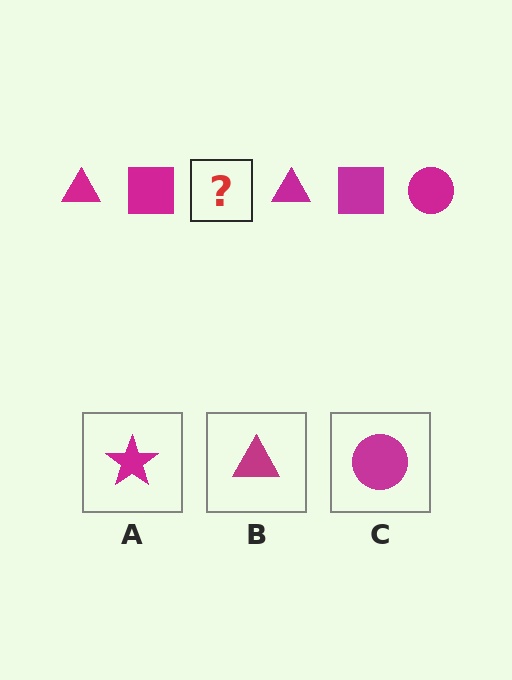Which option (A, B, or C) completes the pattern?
C.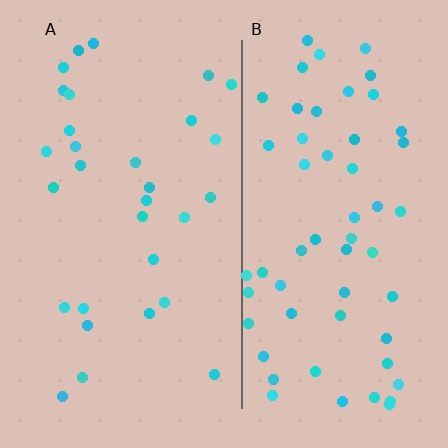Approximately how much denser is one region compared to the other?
Approximately 1.9× — region B over region A.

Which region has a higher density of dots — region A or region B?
B (the right).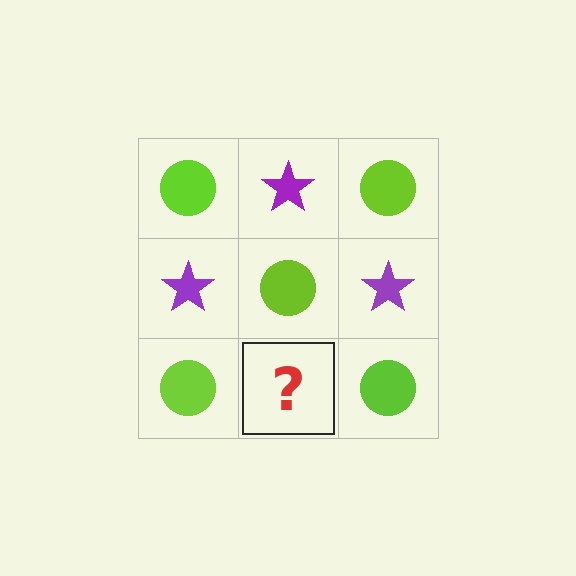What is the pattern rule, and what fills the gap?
The rule is that it alternates lime circle and purple star in a checkerboard pattern. The gap should be filled with a purple star.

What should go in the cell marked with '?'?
The missing cell should contain a purple star.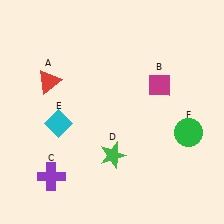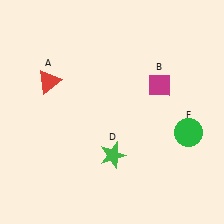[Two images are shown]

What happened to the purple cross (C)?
The purple cross (C) was removed in Image 2. It was in the bottom-left area of Image 1.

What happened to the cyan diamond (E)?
The cyan diamond (E) was removed in Image 2. It was in the bottom-left area of Image 1.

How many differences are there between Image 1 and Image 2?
There are 2 differences between the two images.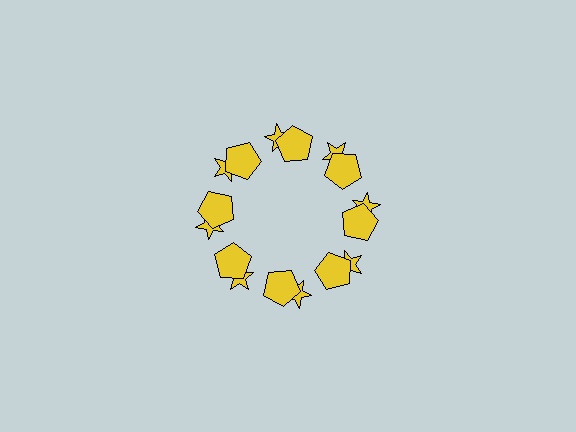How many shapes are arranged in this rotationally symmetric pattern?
There are 16 shapes, arranged in 8 groups of 2.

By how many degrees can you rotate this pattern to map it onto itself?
The pattern maps onto itself every 45 degrees of rotation.